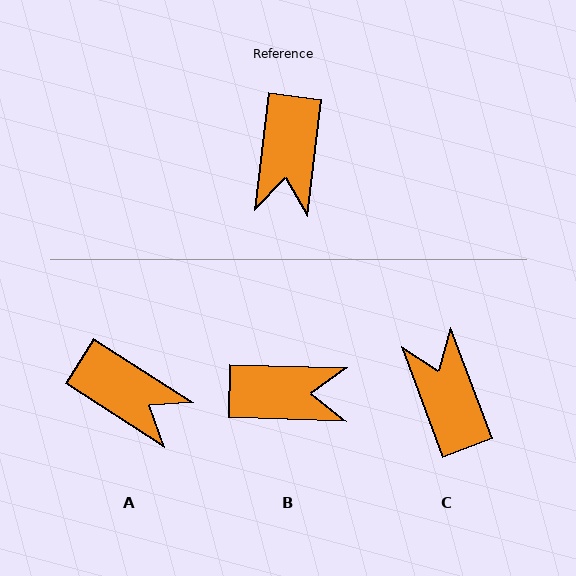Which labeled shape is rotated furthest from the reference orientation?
C, about 153 degrees away.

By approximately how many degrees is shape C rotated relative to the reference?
Approximately 153 degrees clockwise.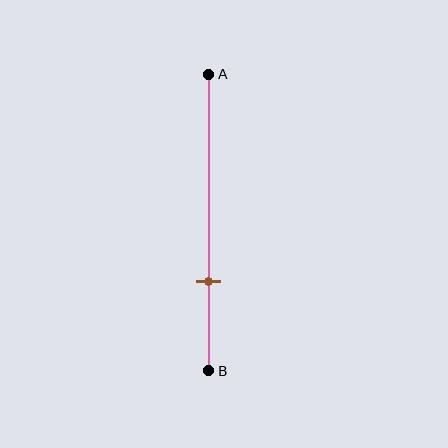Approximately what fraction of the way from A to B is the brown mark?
The brown mark is approximately 70% of the way from A to B.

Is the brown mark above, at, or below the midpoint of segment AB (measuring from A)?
The brown mark is below the midpoint of segment AB.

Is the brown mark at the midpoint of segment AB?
No, the mark is at about 70% from A, not at the 50% midpoint.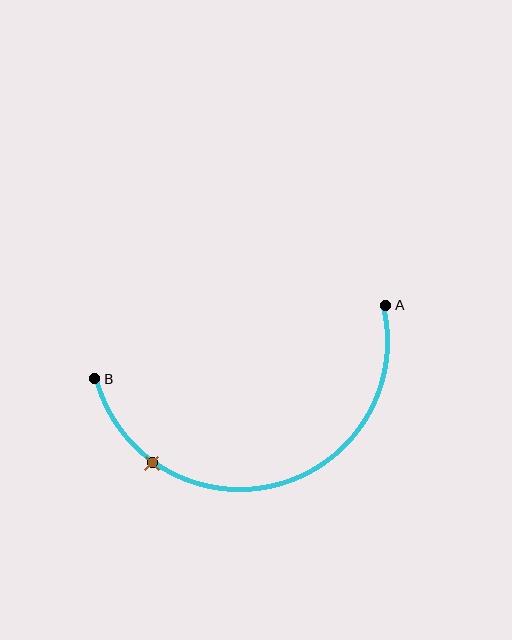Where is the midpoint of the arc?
The arc midpoint is the point on the curve farthest from the straight line joining A and B. It sits below that line.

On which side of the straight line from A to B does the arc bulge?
The arc bulges below the straight line connecting A and B.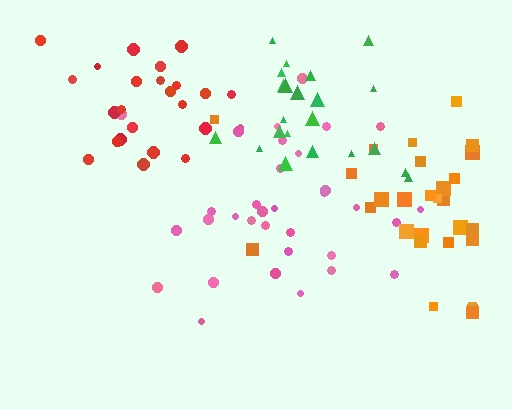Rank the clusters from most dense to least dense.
red, green, pink, orange.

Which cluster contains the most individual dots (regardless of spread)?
Pink (34).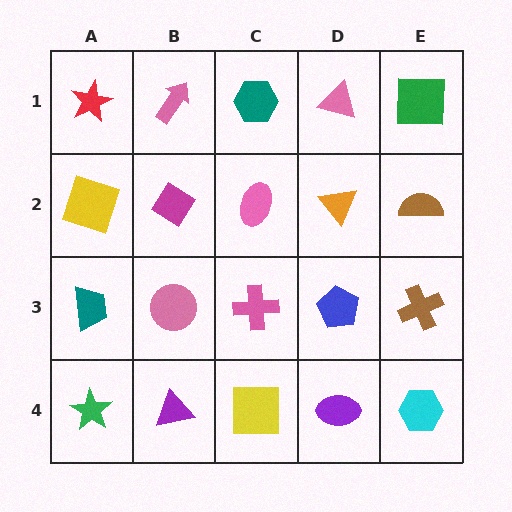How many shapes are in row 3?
5 shapes.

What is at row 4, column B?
A purple triangle.